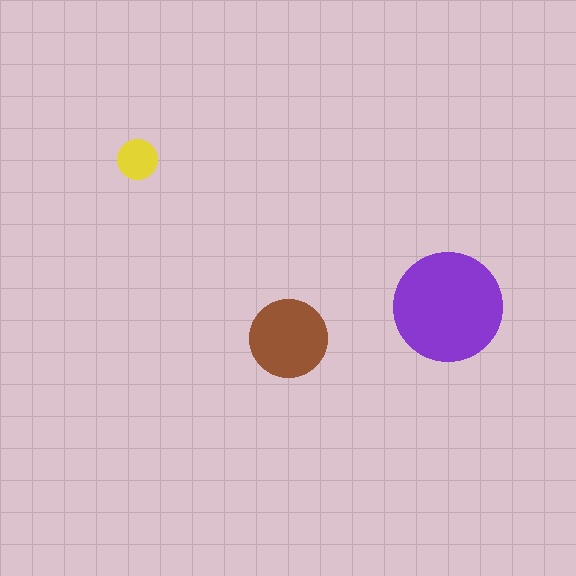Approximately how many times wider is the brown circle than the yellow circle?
About 2 times wider.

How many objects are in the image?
There are 3 objects in the image.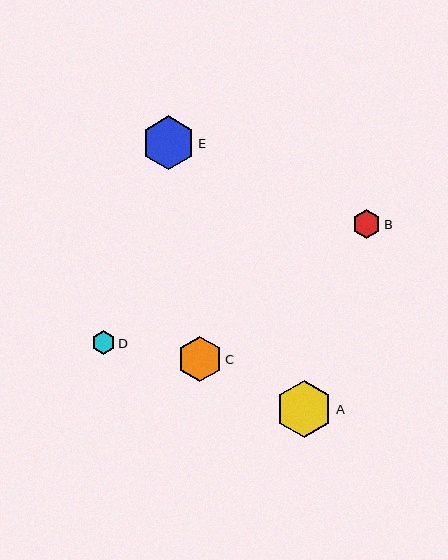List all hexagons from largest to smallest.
From largest to smallest: A, E, C, B, D.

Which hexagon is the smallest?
Hexagon D is the smallest with a size of approximately 24 pixels.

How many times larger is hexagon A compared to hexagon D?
Hexagon A is approximately 2.4 times the size of hexagon D.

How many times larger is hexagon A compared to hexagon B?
Hexagon A is approximately 2.0 times the size of hexagon B.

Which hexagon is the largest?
Hexagon A is the largest with a size of approximately 57 pixels.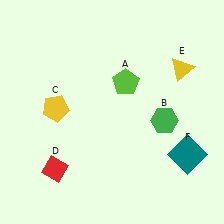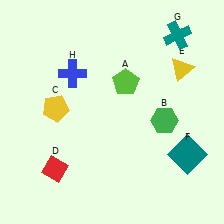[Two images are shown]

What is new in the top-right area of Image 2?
A teal cross (G) was added in the top-right area of Image 2.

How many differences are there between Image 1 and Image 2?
There are 2 differences between the two images.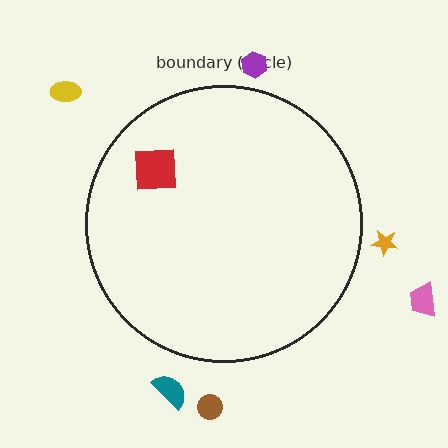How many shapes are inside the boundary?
1 inside, 6 outside.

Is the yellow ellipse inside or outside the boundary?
Outside.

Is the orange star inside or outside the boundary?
Outside.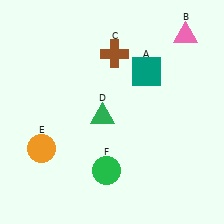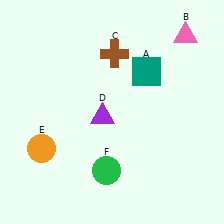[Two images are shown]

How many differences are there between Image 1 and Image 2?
There is 1 difference between the two images.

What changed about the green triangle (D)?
In Image 1, D is green. In Image 2, it changed to purple.